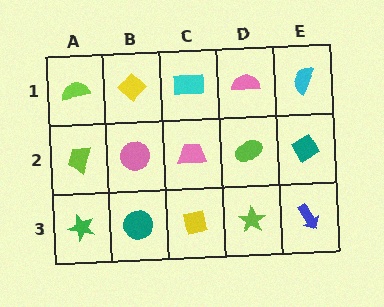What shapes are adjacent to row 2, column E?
A cyan semicircle (row 1, column E), a blue arrow (row 3, column E), a lime ellipse (row 2, column D).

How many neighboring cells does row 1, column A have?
2.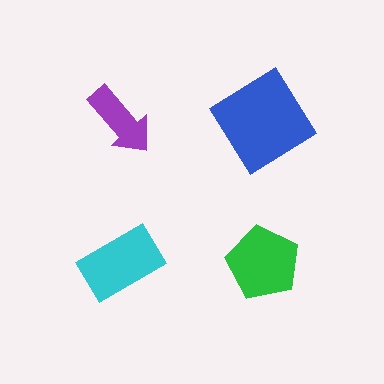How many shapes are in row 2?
2 shapes.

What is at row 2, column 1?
A cyan rectangle.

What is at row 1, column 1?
A purple arrow.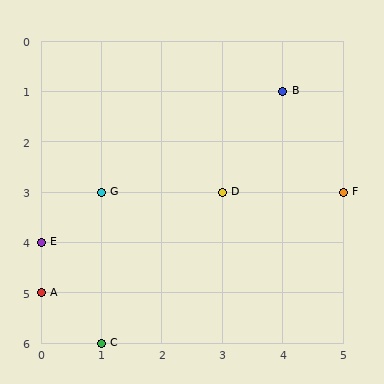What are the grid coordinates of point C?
Point C is at grid coordinates (1, 6).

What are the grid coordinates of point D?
Point D is at grid coordinates (3, 3).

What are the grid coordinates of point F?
Point F is at grid coordinates (5, 3).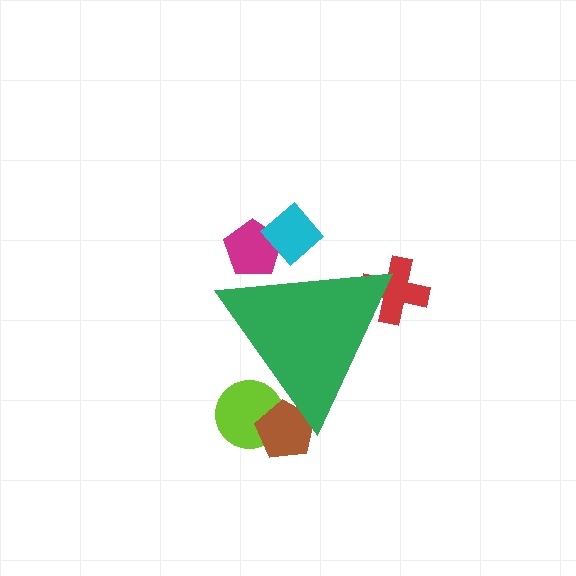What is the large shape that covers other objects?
A green triangle.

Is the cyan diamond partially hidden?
Yes, the cyan diamond is partially hidden behind the green triangle.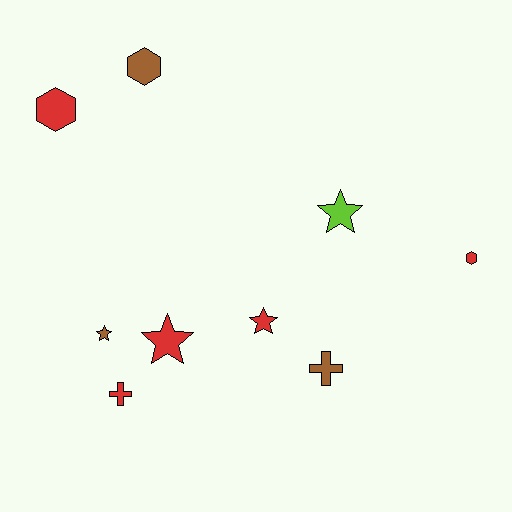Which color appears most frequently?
Red, with 5 objects.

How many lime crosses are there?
There are no lime crosses.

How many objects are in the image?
There are 9 objects.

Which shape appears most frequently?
Star, with 4 objects.